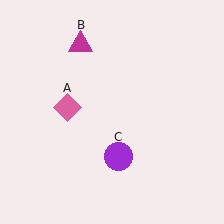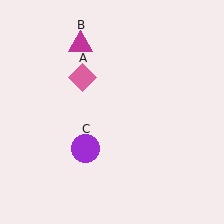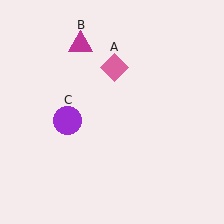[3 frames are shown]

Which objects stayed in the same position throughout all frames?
Magenta triangle (object B) remained stationary.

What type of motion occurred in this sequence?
The pink diamond (object A), purple circle (object C) rotated clockwise around the center of the scene.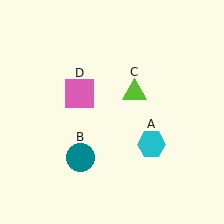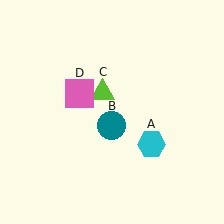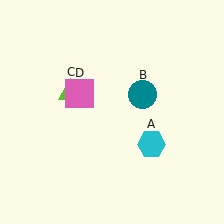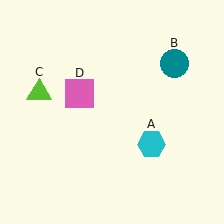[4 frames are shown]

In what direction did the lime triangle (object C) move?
The lime triangle (object C) moved left.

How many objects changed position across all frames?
2 objects changed position: teal circle (object B), lime triangle (object C).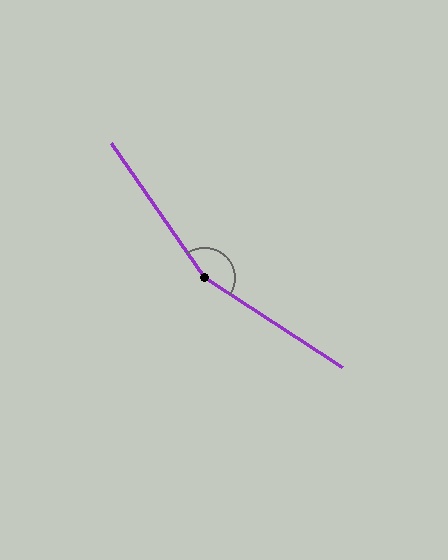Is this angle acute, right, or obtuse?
It is obtuse.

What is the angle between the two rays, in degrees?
Approximately 158 degrees.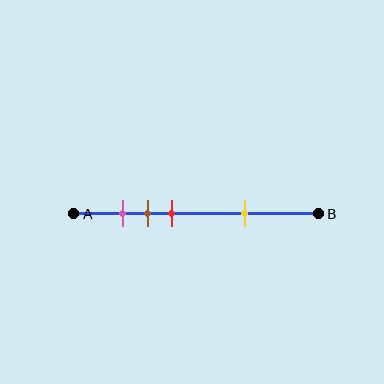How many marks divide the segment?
There are 4 marks dividing the segment.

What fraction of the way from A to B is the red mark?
The red mark is approximately 40% (0.4) of the way from A to B.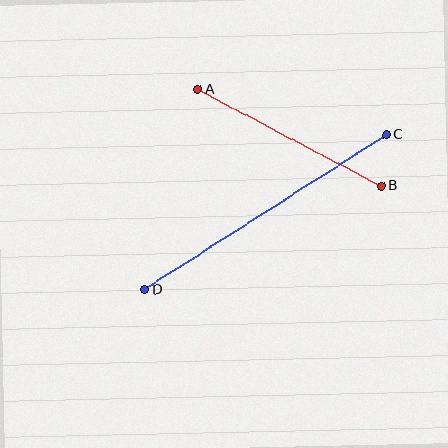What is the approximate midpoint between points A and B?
The midpoint is at approximately (290, 138) pixels.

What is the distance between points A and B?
The distance is approximately 208 pixels.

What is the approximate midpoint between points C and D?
The midpoint is at approximately (266, 212) pixels.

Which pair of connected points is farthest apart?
Points C and D are farthest apart.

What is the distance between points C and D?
The distance is approximately 287 pixels.